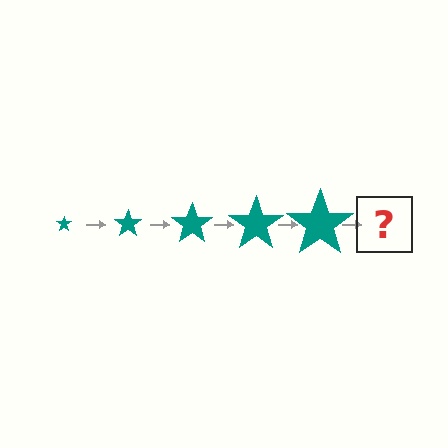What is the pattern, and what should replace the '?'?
The pattern is that the star gets progressively larger each step. The '?' should be a teal star, larger than the previous one.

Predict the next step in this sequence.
The next step is a teal star, larger than the previous one.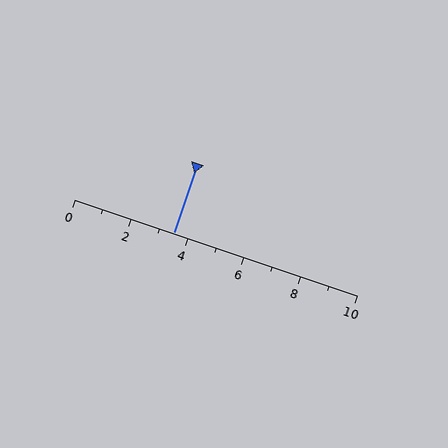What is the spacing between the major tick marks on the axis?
The major ticks are spaced 2 apart.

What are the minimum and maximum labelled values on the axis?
The axis runs from 0 to 10.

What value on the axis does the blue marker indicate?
The marker indicates approximately 3.5.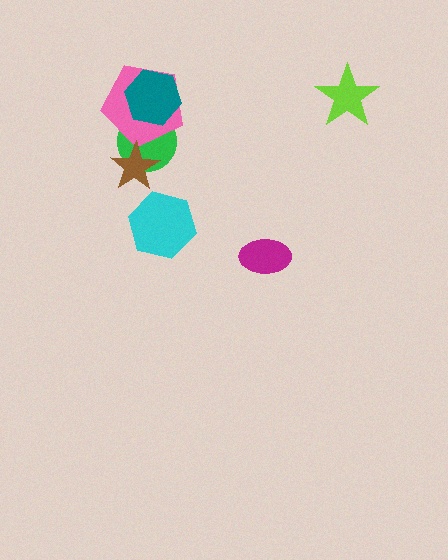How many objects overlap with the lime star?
0 objects overlap with the lime star.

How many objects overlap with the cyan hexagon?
0 objects overlap with the cyan hexagon.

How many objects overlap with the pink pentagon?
2 objects overlap with the pink pentagon.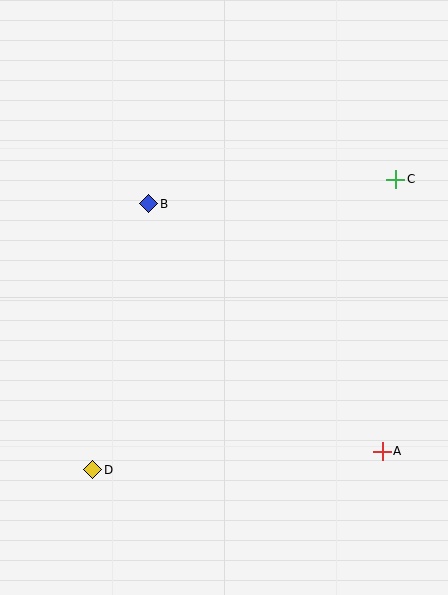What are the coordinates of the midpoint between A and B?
The midpoint between A and B is at (265, 328).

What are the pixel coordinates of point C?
Point C is at (396, 179).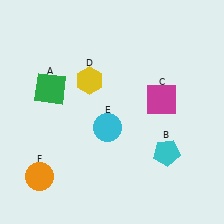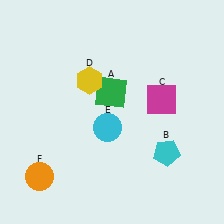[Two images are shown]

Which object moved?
The green square (A) moved right.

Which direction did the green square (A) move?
The green square (A) moved right.